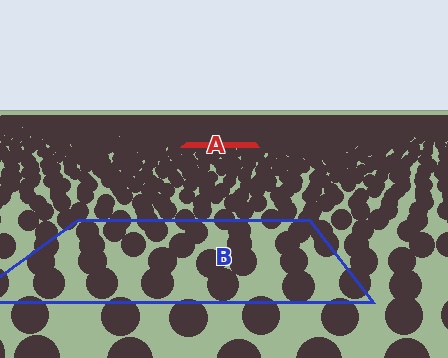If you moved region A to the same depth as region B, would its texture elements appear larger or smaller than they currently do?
They would appear larger. At a closer depth, the same texture elements are projected at a bigger on-screen size.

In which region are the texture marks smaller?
The texture marks are smaller in region A, because it is farther away.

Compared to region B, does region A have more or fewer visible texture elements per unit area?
Region A has more texture elements per unit area — they are packed more densely because it is farther away.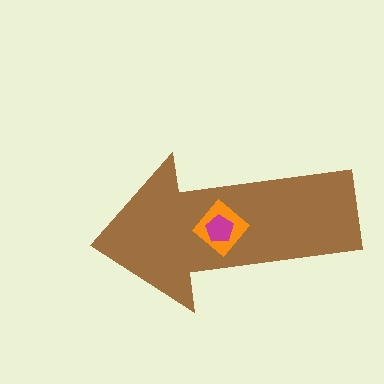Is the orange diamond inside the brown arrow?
Yes.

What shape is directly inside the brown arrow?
The orange diamond.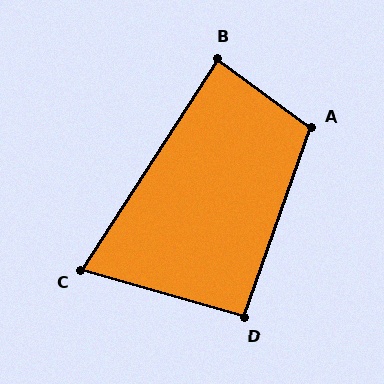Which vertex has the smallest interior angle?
C, at approximately 73 degrees.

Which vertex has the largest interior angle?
A, at approximately 107 degrees.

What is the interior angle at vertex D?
Approximately 93 degrees (approximately right).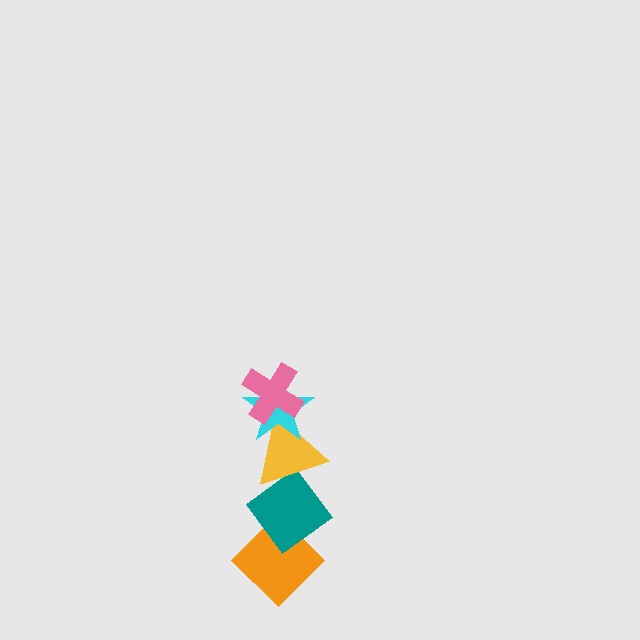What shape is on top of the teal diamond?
The yellow triangle is on top of the teal diamond.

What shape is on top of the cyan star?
The pink cross is on top of the cyan star.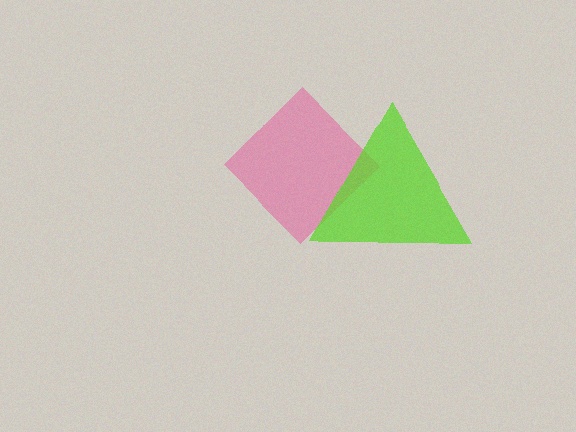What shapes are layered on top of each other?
The layered shapes are: a pink diamond, a lime triangle.